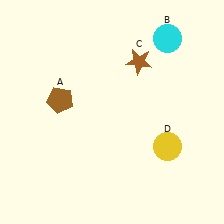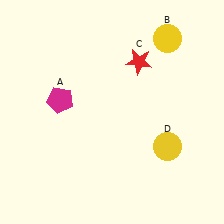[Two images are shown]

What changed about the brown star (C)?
In Image 1, C is brown. In Image 2, it changed to red.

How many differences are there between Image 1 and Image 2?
There are 3 differences between the two images.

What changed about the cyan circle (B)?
In Image 1, B is cyan. In Image 2, it changed to yellow.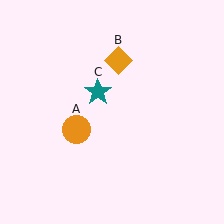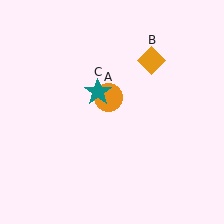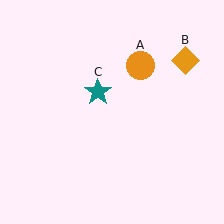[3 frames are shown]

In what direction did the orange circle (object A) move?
The orange circle (object A) moved up and to the right.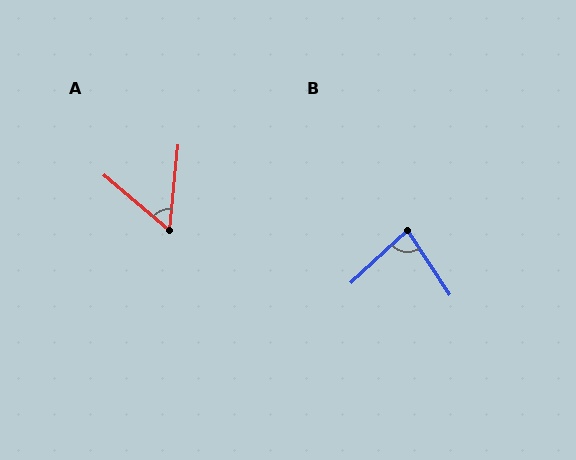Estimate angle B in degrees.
Approximately 81 degrees.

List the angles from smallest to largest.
A (55°), B (81°).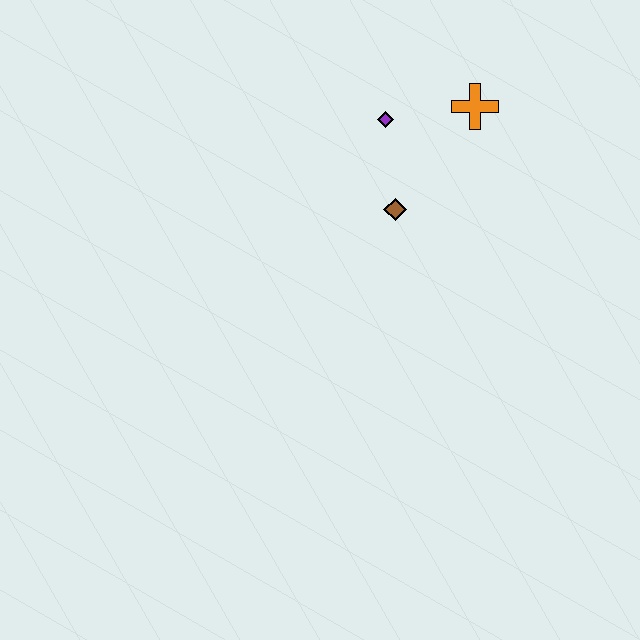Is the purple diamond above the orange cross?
No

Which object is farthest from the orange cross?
The brown diamond is farthest from the orange cross.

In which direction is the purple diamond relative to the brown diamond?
The purple diamond is above the brown diamond.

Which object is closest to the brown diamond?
The purple diamond is closest to the brown diamond.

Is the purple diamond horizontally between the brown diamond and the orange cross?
No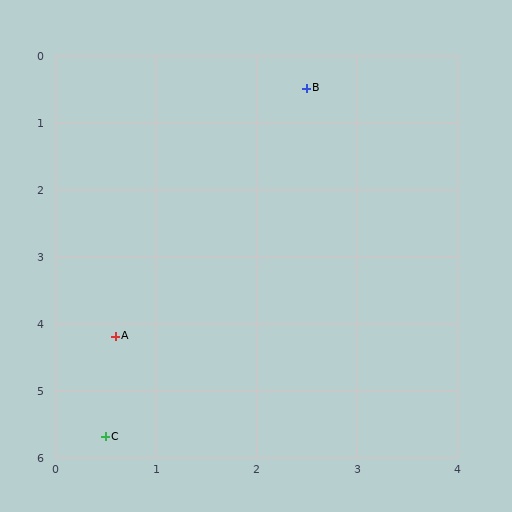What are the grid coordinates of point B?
Point B is at approximately (2.5, 0.5).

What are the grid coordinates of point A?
Point A is at approximately (0.6, 4.2).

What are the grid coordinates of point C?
Point C is at approximately (0.5, 5.7).